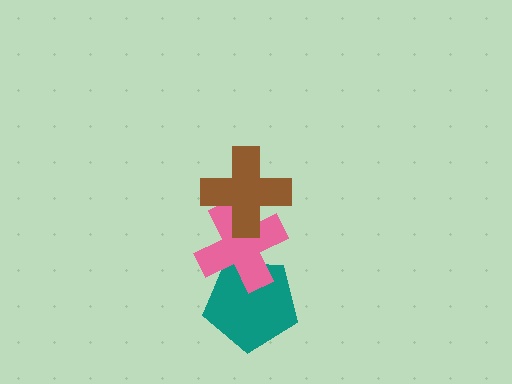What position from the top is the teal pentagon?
The teal pentagon is 3rd from the top.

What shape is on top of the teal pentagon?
The pink cross is on top of the teal pentagon.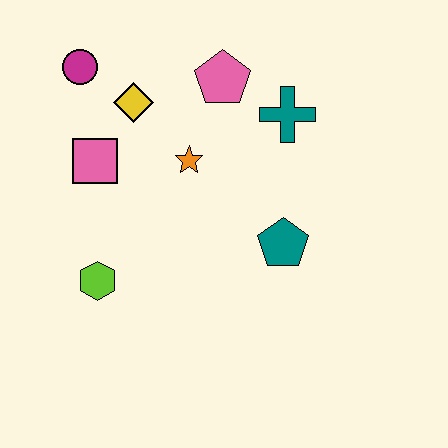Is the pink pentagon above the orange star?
Yes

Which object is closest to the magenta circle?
The yellow diamond is closest to the magenta circle.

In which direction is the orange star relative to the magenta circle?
The orange star is to the right of the magenta circle.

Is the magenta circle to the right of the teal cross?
No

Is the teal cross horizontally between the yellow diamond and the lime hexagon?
No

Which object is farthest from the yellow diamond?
The teal pentagon is farthest from the yellow diamond.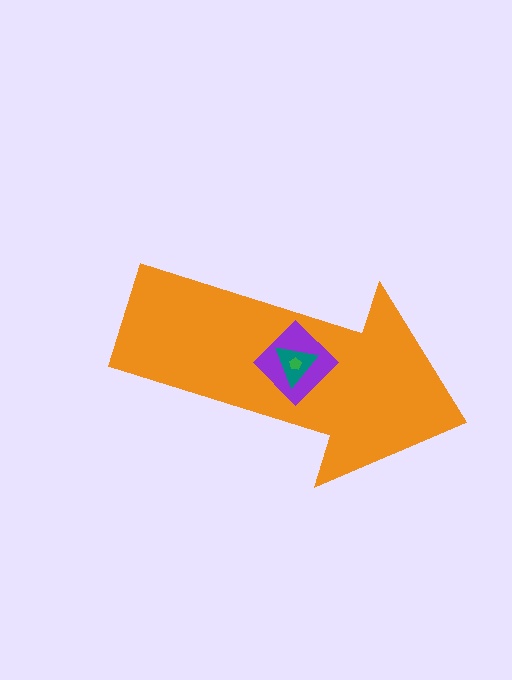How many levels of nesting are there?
4.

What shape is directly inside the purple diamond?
The teal triangle.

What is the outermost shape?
The orange arrow.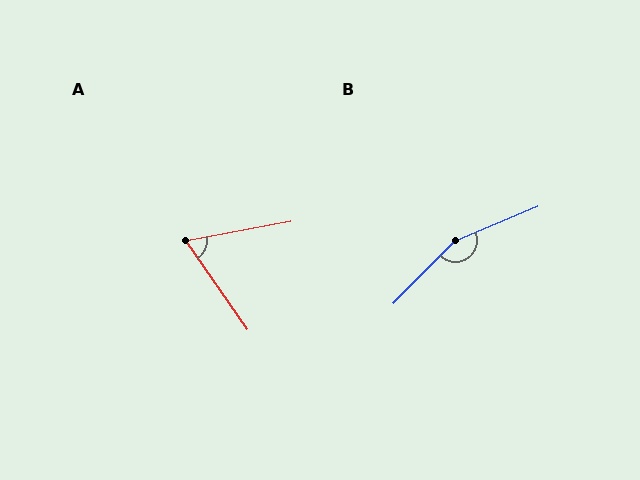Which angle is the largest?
B, at approximately 157 degrees.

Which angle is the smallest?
A, at approximately 66 degrees.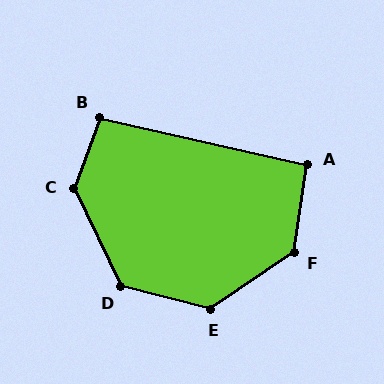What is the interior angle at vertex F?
Approximately 133 degrees (obtuse).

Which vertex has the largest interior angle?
C, at approximately 134 degrees.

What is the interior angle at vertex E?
Approximately 132 degrees (obtuse).